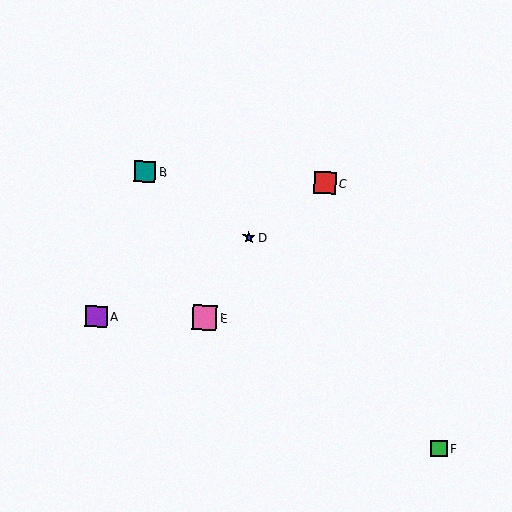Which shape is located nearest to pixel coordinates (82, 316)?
The purple square (labeled A) at (96, 316) is nearest to that location.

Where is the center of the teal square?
The center of the teal square is at (145, 172).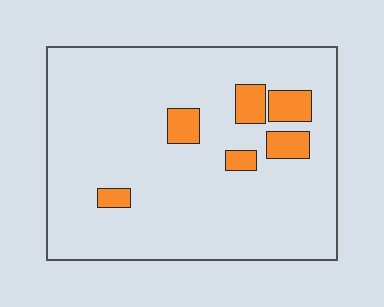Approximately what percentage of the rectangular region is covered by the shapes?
Approximately 10%.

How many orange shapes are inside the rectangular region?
6.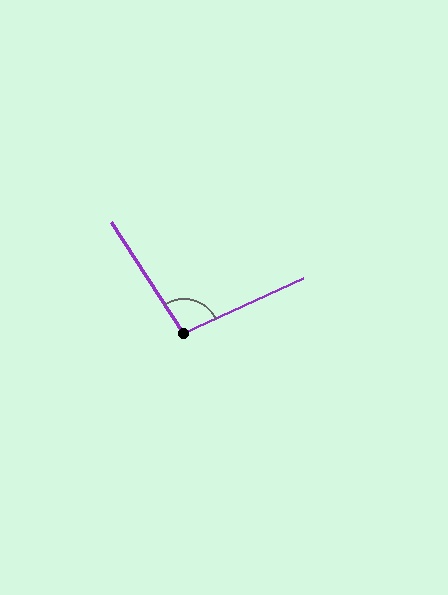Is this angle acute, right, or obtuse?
It is obtuse.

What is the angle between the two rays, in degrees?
Approximately 98 degrees.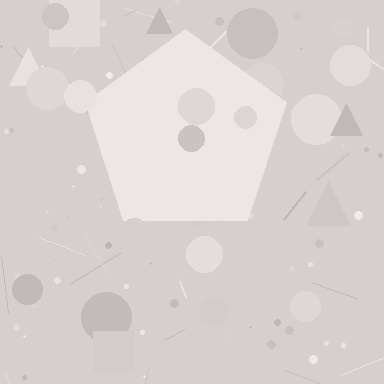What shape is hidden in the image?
A pentagon is hidden in the image.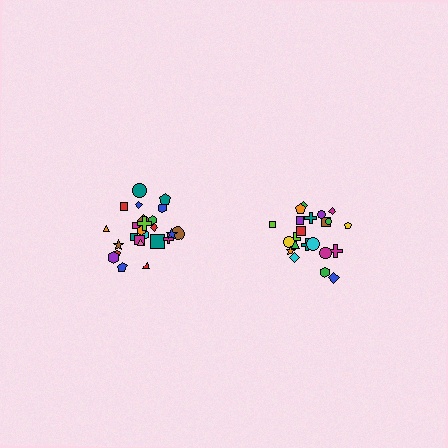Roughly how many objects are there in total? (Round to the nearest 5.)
Roughly 45 objects in total.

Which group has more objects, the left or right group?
The left group.